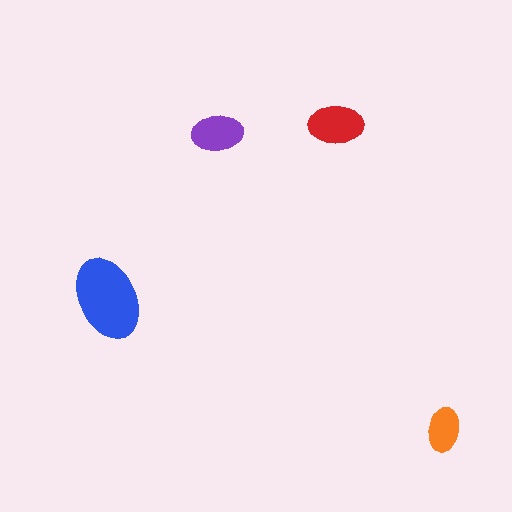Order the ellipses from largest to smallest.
the blue one, the red one, the purple one, the orange one.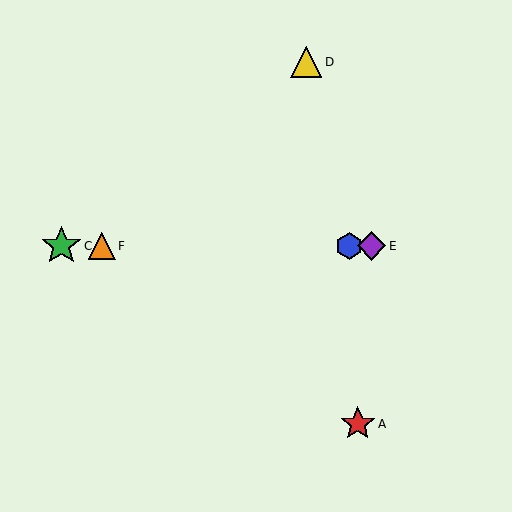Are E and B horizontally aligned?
Yes, both are at y≈246.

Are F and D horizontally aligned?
No, F is at y≈246 and D is at y≈62.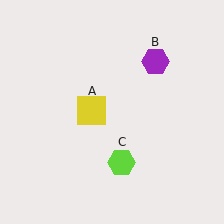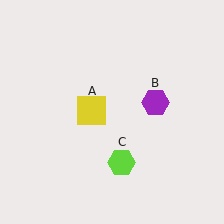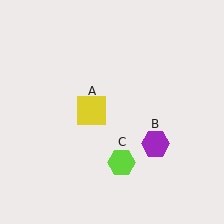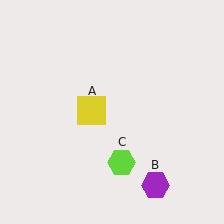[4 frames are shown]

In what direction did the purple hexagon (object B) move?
The purple hexagon (object B) moved down.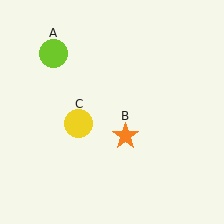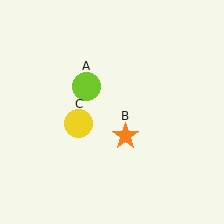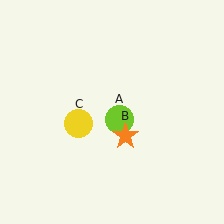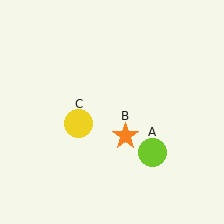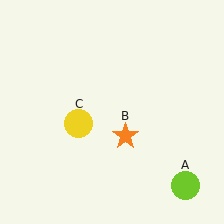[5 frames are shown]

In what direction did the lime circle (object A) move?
The lime circle (object A) moved down and to the right.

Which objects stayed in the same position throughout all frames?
Orange star (object B) and yellow circle (object C) remained stationary.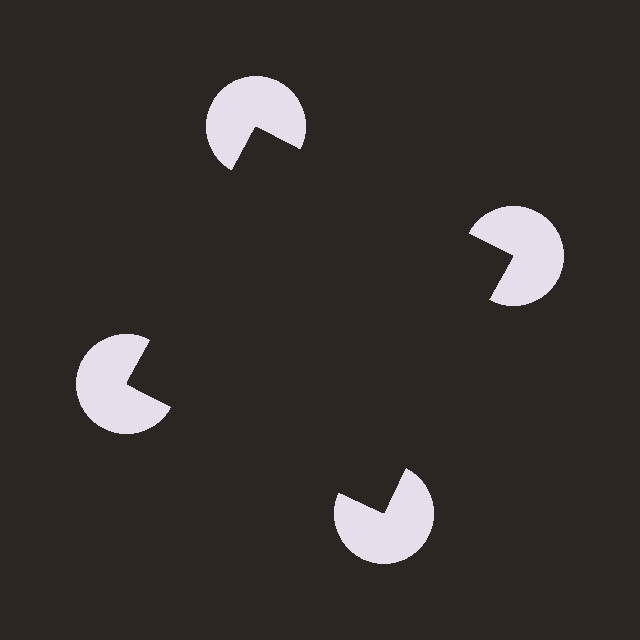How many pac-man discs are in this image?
There are 4 — one at each vertex of the illusory square.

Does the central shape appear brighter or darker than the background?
It typically appears slightly darker than the background, even though no actual brightness change is drawn.